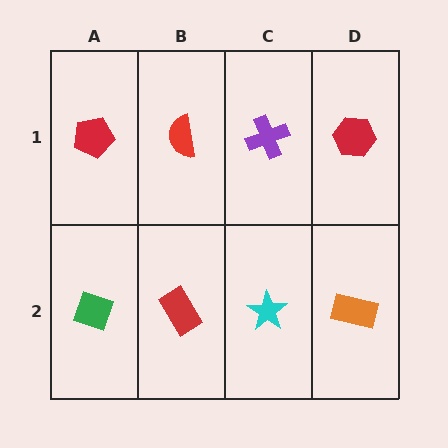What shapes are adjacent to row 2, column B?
A red semicircle (row 1, column B), a green diamond (row 2, column A), a cyan star (row 2, column C).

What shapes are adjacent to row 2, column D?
A red hexagon (row 1, column D), a cyan star (row 2, column C).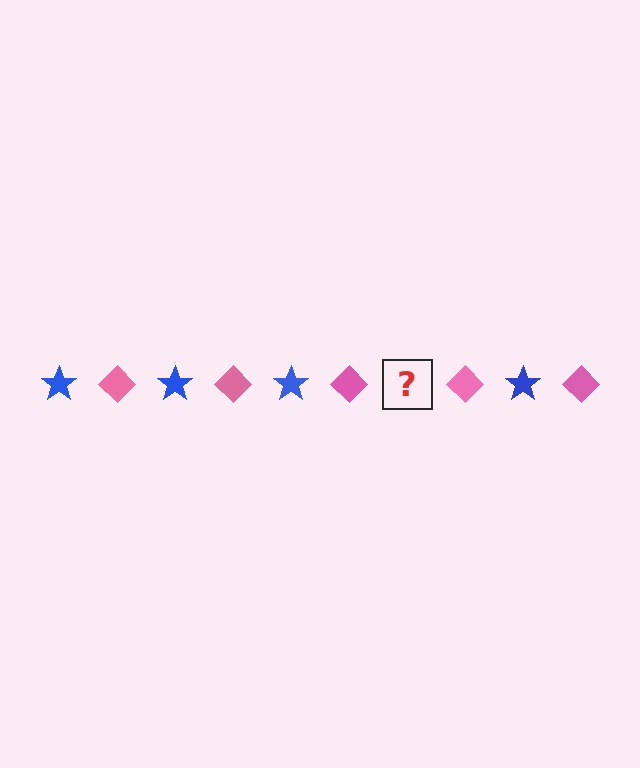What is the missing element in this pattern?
The missing element is a blue star.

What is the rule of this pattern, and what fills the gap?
The rule is that the pattern alternates between blue star and pink diamond. The gap should be filled with a blue star.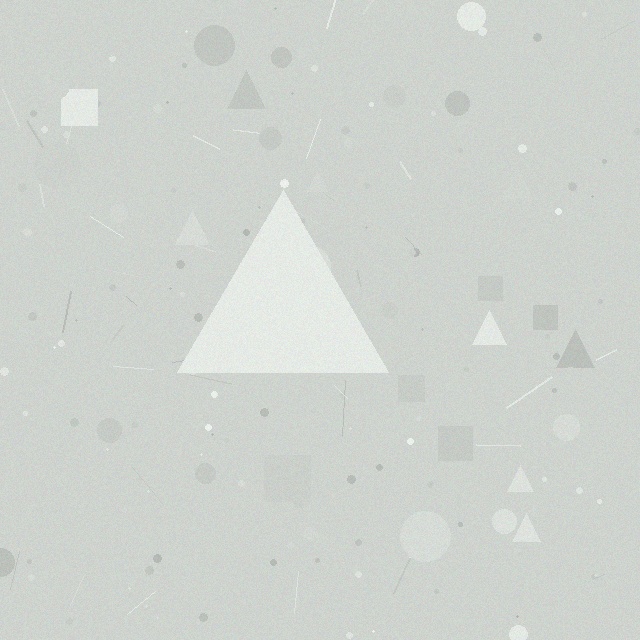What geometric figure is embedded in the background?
A triangle is embedded in the background.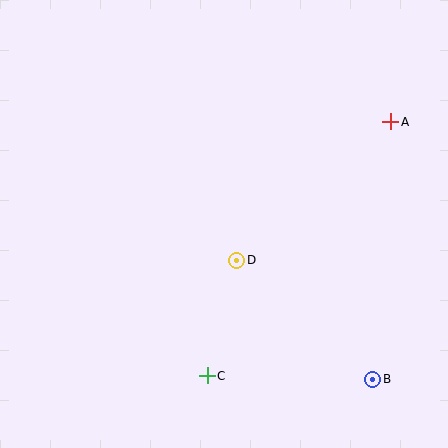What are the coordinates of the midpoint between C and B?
The midpoint between C and B is at (290, 377).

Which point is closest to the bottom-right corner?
Point B is closest to the bottom-right corner.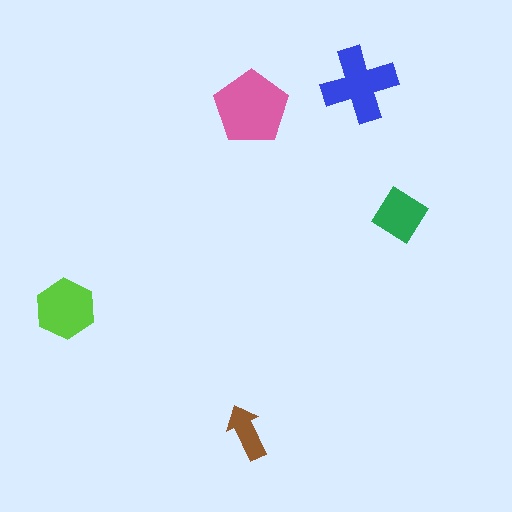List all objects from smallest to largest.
The brown arrow, the green diamond, the lime hexagon, the blue cross, the pink pentagon.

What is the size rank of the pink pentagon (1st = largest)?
1st.